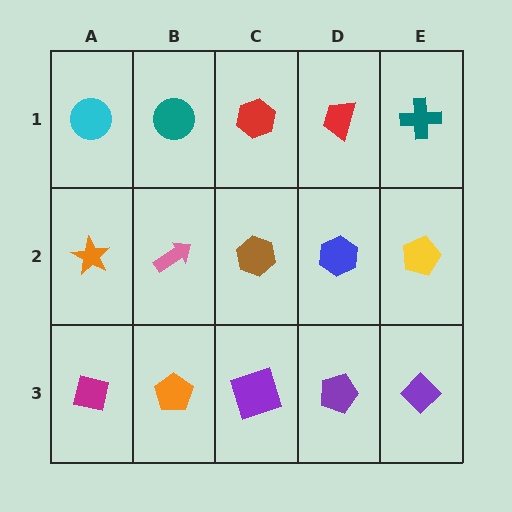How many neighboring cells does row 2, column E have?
3.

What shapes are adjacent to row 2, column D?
A red trapezoid (row 1, column D), a purple pentagon (row 3, column D), a brown hexagon (row 2, column C), a yellow pentagon (row 2, column E).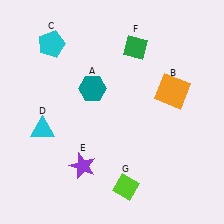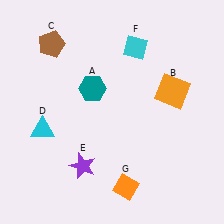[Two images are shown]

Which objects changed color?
C changed from cyan to brown. F changed from green to cyan. G changed from lime to orange.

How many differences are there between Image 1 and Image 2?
There are 3 differences between the two images.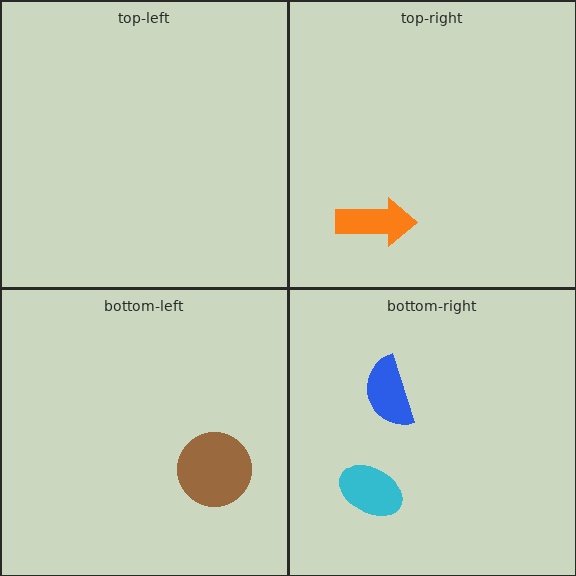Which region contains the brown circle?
The bottom-left region.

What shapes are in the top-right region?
The orange arrow.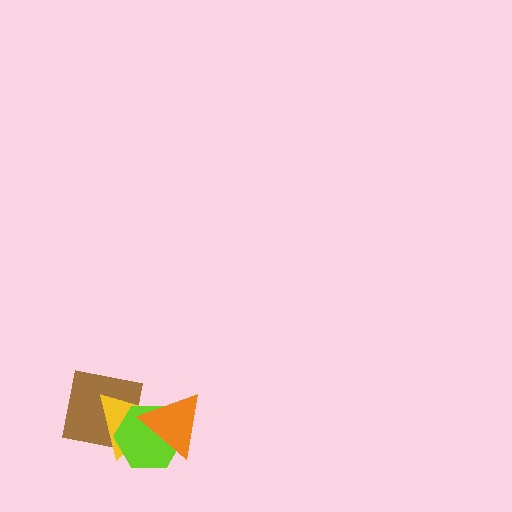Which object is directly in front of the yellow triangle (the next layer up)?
The lime hexagon is directly in front of the yellow triangle.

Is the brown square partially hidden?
Yes, it is partially covered by another shape.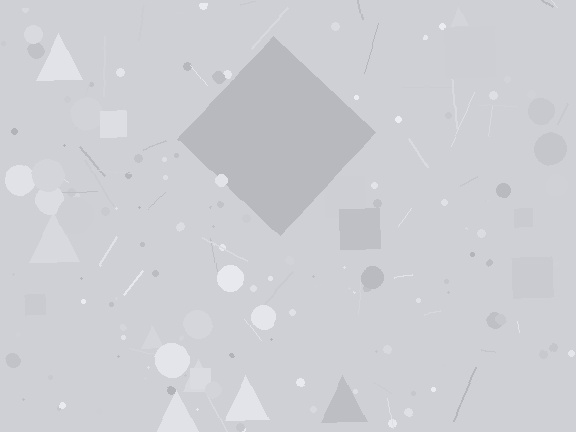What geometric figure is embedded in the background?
A diamond is embedded in the background.